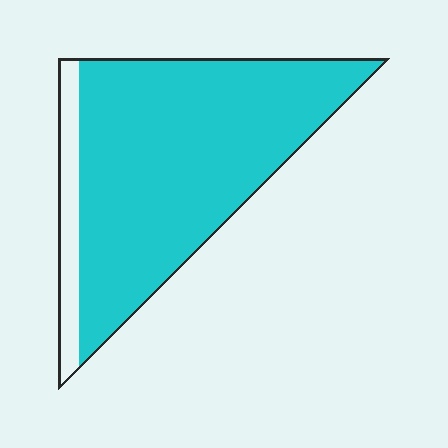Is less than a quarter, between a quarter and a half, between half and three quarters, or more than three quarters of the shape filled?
More than three quarters.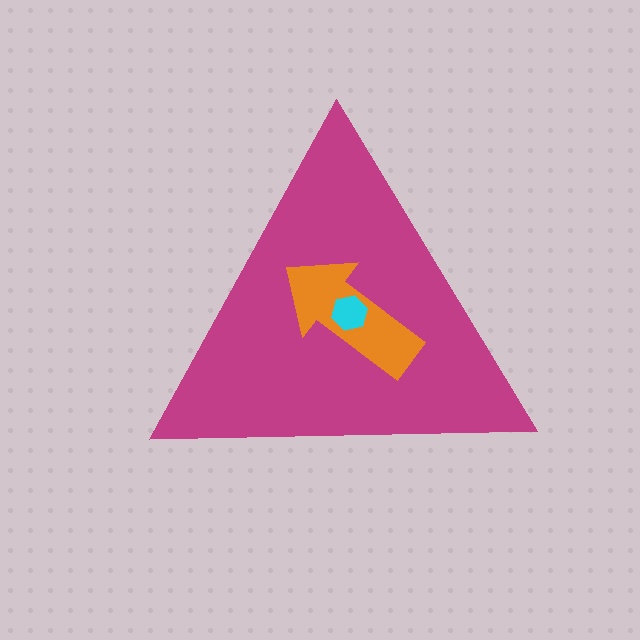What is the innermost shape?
The cyan hexagon.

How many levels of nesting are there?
3.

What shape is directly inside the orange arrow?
The cyan hexagon.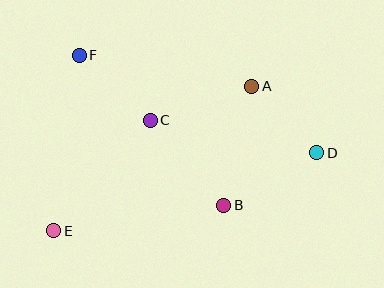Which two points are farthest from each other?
Points D and E are farthest from each other.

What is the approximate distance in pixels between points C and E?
The distance between C and E is approximately 147 pixels.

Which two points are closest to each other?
Points A and D are closest to each other.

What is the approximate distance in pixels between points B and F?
The distance between B and F is approximately 208 pixels.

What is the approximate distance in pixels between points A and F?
The distance between A and F is approximately 175 pixels.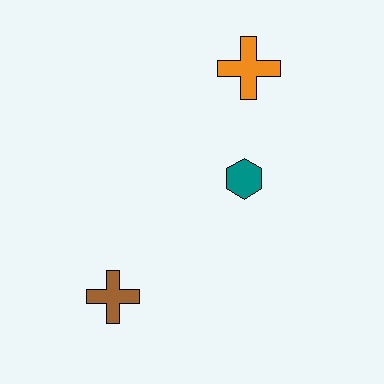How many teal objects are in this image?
There is 1 teal object.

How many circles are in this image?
There are no circles.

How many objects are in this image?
There are 3 objects.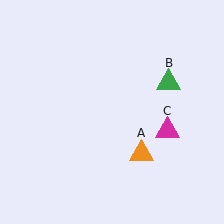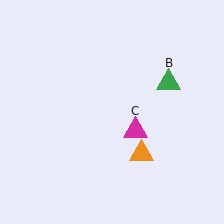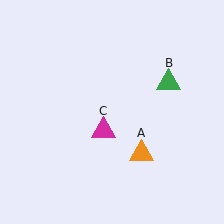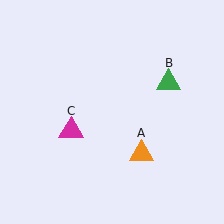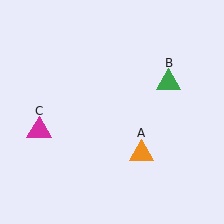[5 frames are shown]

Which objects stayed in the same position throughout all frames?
Orange triangle (object A) and green triangle (object B) remained stationary.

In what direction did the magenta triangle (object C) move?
The magenta triangle (object C) moved left.